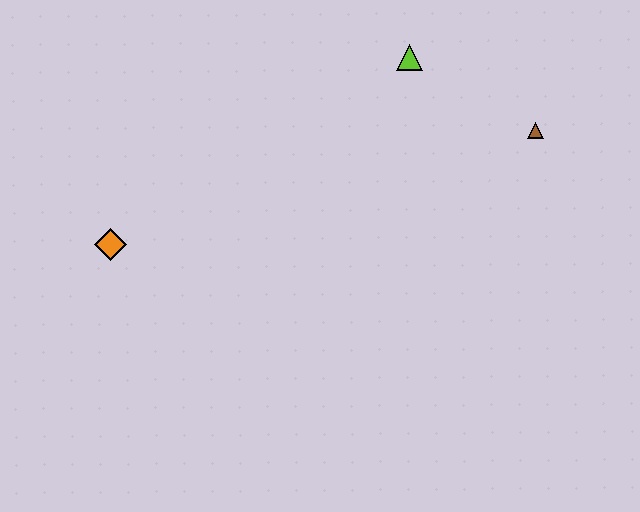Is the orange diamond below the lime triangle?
Yes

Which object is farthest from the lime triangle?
The orange diamond is farthest from the lime triangle.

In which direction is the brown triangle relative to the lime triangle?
The brown triangle is to the right of the lime triangle.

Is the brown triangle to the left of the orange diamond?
No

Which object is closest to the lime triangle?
The brown triangle is closest to the lime triangle.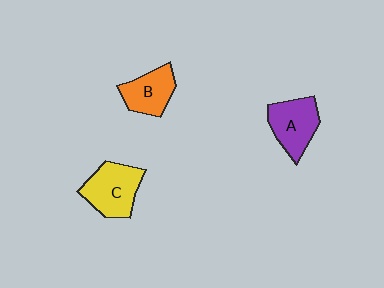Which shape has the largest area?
Shape C (yellow).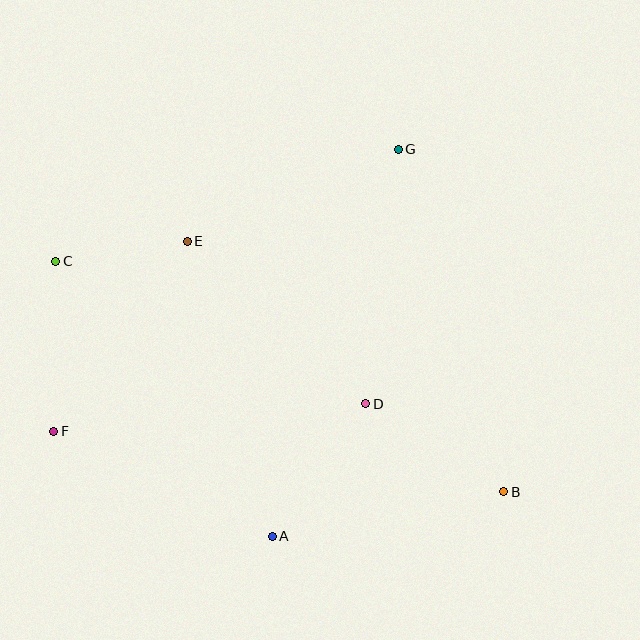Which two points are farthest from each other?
Points B and C are farthest from each other.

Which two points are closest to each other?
Points C and E are closest to each other.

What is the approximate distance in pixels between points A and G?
The distance between A and G is approximately 407 pixels.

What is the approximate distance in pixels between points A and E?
The distance between A and E is approximately 307 pixels.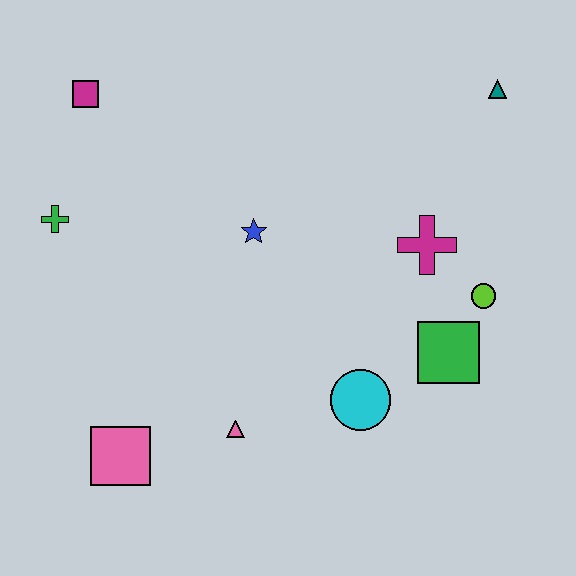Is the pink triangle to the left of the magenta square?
No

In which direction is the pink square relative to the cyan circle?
The pink square is to the left of the cyan circle.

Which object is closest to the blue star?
The magenta cross is closest to the blue star.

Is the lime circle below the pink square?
No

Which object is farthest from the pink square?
The teal triangle is farthest from the pink square.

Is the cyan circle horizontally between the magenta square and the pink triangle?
No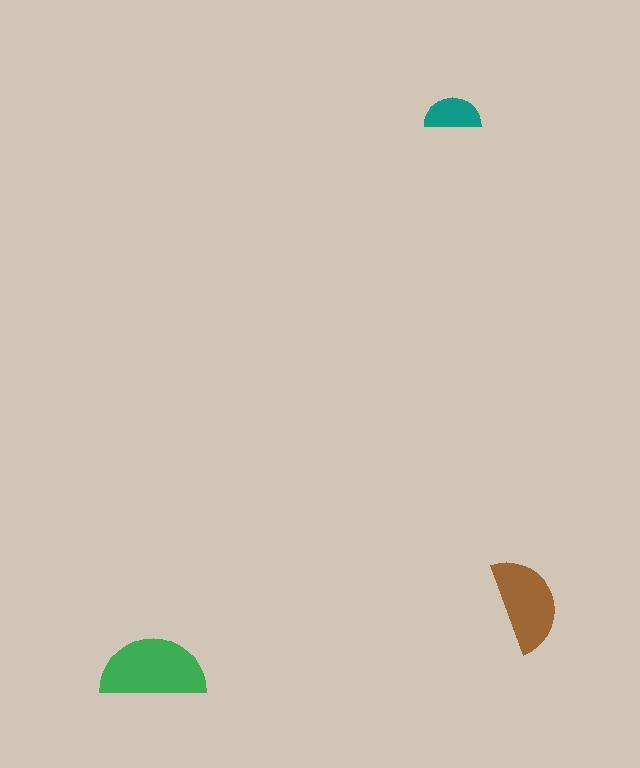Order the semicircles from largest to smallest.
the green one, the brown one, the teal one.